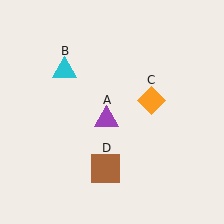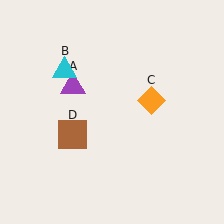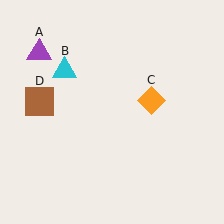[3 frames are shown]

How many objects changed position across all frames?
2 objects changed position: purple triangle (object A), brown square (object D).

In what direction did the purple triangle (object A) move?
The purple triangle (object A) moved up and to the left.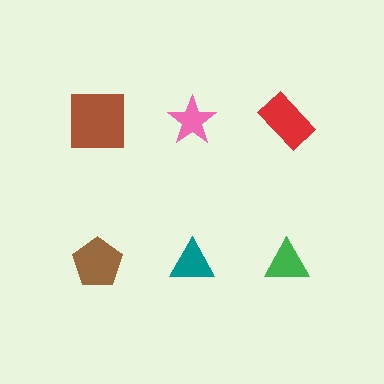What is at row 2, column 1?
A brown pentagon.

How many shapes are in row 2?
3 shapes.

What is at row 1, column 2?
A pink star.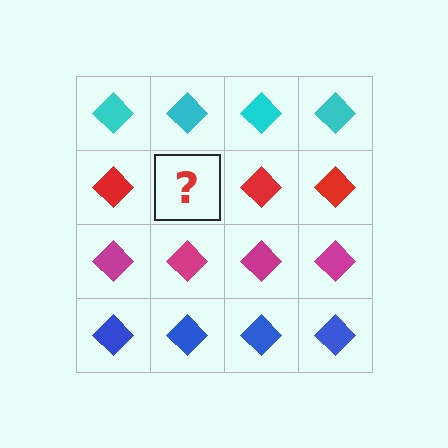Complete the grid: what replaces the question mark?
The question mark should be replaced with a red diamond.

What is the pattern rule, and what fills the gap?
The rule is that each row has a consistent color. The gap should be filled with a red diamond.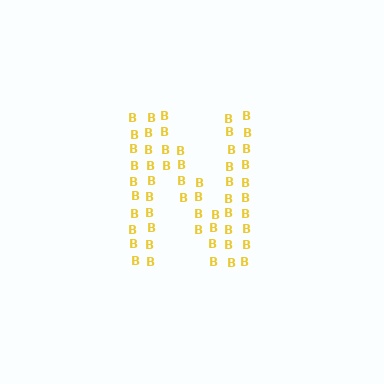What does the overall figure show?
The overall figure shows the letter N.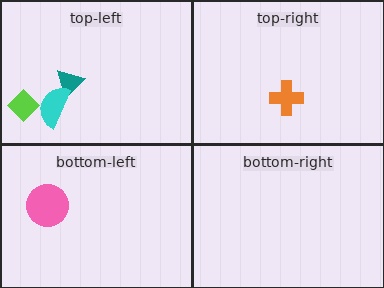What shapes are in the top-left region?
The teal triangle, the lime diamond, the cyan semicircle.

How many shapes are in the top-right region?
1.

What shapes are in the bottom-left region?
The pink circle.